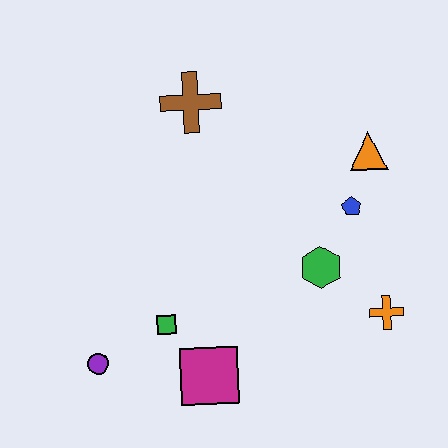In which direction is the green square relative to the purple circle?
The green square is to the right of the purple circle.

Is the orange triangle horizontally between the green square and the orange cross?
Yes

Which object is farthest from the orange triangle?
The purple circle is farthest from the orange triangle.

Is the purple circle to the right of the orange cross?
No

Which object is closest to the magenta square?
The green square is closest to the magenta square.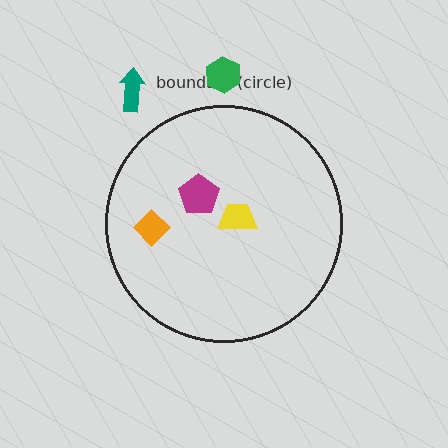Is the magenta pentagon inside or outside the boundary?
Inside.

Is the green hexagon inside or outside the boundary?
Outside.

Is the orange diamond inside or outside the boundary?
Inside.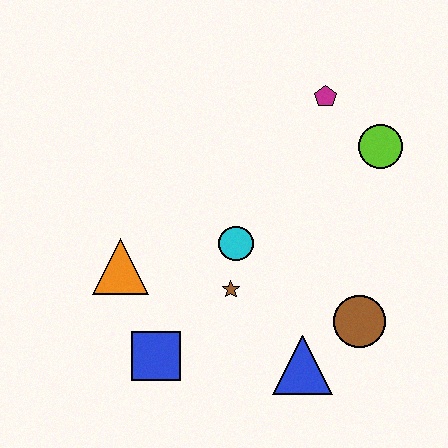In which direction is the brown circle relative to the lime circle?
The brown circle is below the lime circle.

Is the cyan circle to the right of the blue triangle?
No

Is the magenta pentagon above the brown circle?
Yes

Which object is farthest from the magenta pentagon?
The blue square is farthest from the magenta pentagon.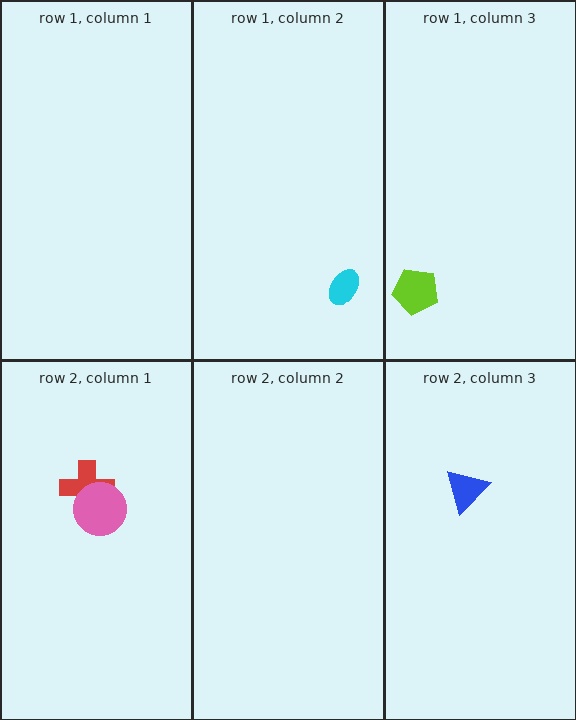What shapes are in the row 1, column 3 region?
The lime pentagon.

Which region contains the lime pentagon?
The row 1, column 3 region.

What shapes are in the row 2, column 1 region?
The red cross, the pink circle.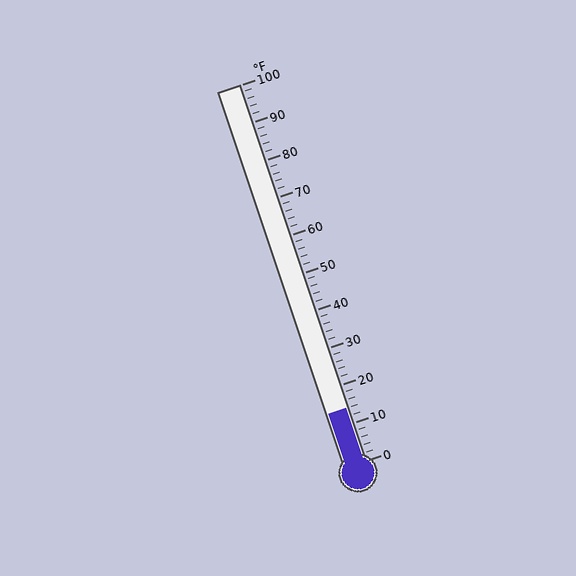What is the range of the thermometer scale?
The thermometer scale ranges from 0°F to 100°F.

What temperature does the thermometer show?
The thermometer shows approximately 14°F.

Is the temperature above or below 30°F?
The temperature is below 30°F.